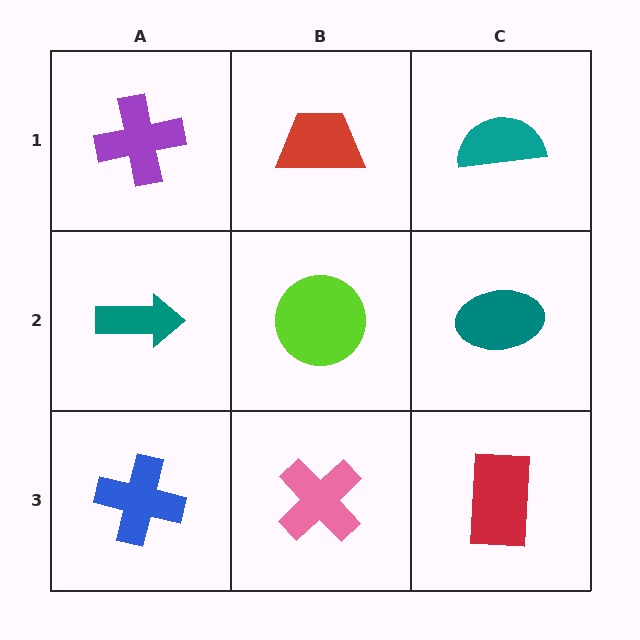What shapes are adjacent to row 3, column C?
A teal ellipse (row 2, column C), a pink cross (row 3, column B).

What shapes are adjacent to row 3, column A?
A teal arrow (row 2, column A), a pink cross (row 3, column B).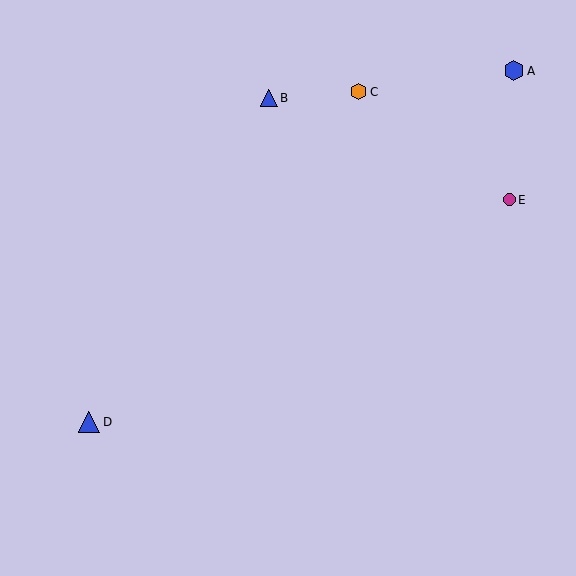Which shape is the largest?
The blue triangle (labeled D) is the largest.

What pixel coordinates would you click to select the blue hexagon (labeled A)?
Click at (514, 71) to select the blue hexagon A.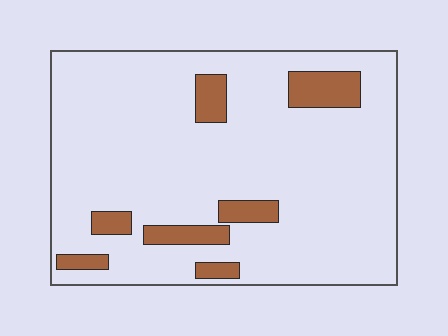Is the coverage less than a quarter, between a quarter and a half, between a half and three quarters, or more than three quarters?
Less than a quarter.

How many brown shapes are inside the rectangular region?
7.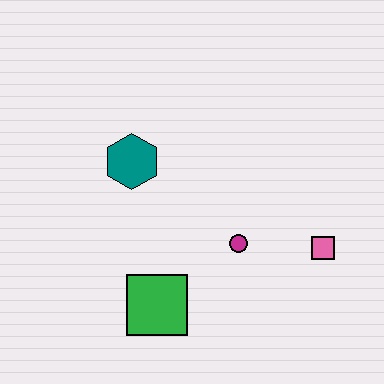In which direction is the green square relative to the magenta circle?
The green square is to the left of the magenta circle.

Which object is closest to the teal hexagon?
The magenta circle is closest to the teal hexagon.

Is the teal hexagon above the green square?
Yes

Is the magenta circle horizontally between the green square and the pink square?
Yes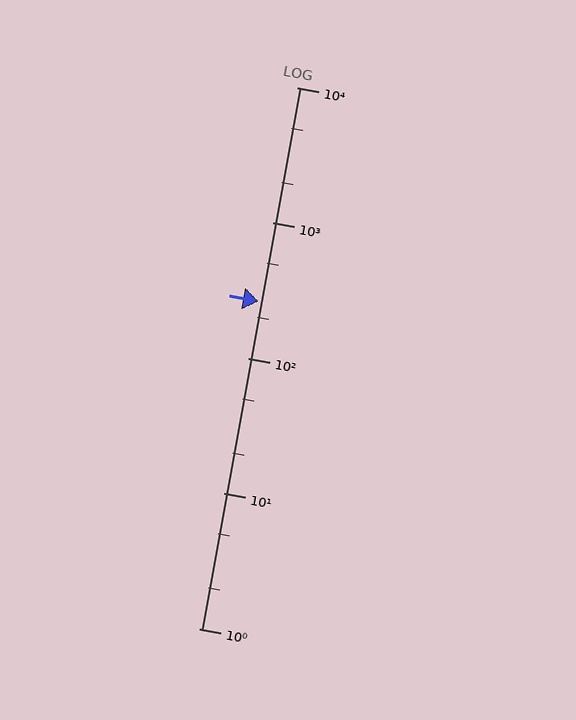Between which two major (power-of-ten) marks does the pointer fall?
The pointer is between 100 and 1000.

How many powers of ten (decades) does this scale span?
The scale spans 4 decades, from 1 to 10000.